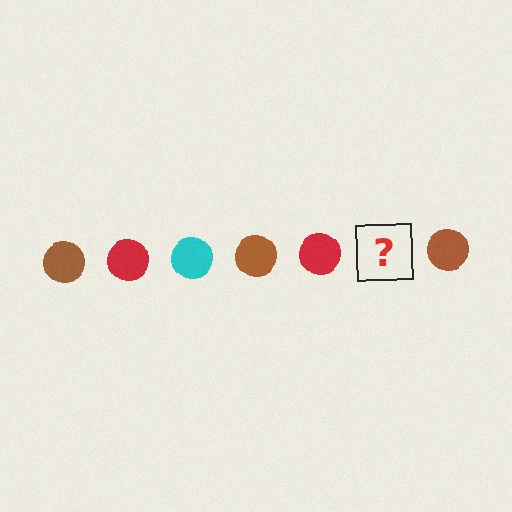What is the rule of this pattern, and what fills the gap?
The rule is that the pattern cycles through brown, red, cyan circles. The gap should be filled with a cyan circle.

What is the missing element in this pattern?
The missing element is a cyan circle.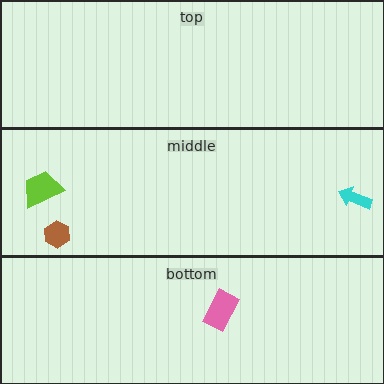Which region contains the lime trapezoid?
The middle region.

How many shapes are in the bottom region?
1.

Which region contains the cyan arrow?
The middle region.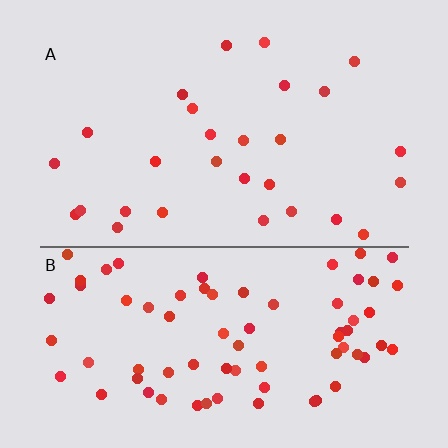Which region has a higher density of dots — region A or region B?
B (the bottom).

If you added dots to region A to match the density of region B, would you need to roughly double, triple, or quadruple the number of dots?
Approximately triple.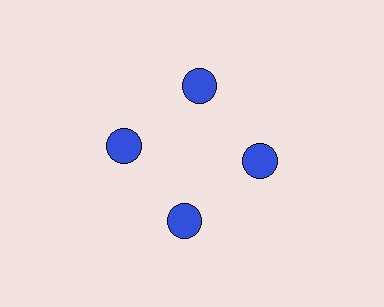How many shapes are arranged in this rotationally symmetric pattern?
There are 4 shapes, arranged in 4 groups of 1.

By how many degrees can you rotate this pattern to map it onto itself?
The pattern maps onto itself every 90 degrees of rotation.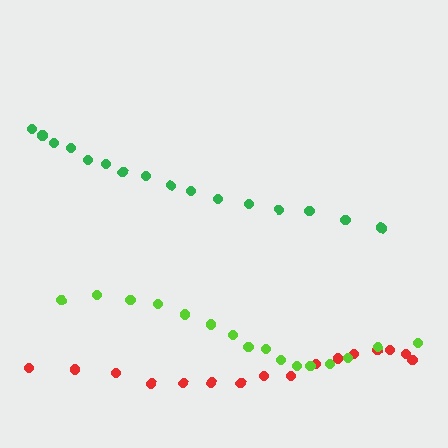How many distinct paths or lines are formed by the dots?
There are 3 distinct paths.